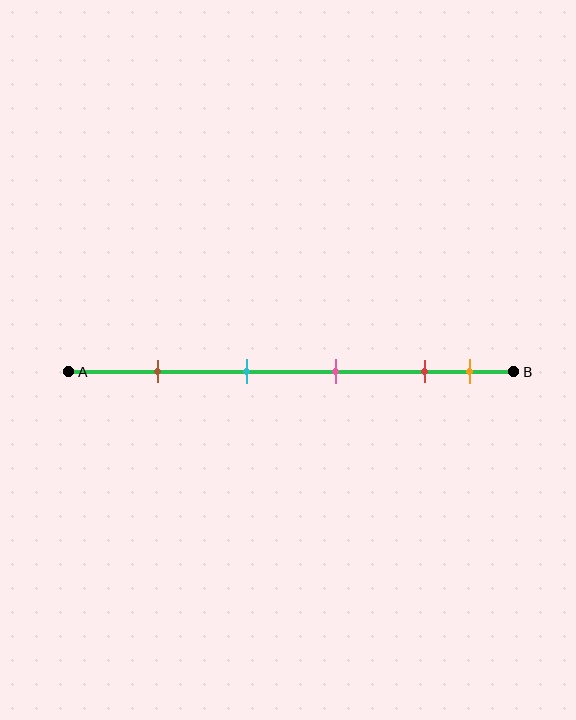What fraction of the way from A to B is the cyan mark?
The cyan mark is approximately 40% (0.4) of the way from A to B.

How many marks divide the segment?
There are 5 marks dividing the segment.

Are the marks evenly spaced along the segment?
No, the marks are not evenly spaced.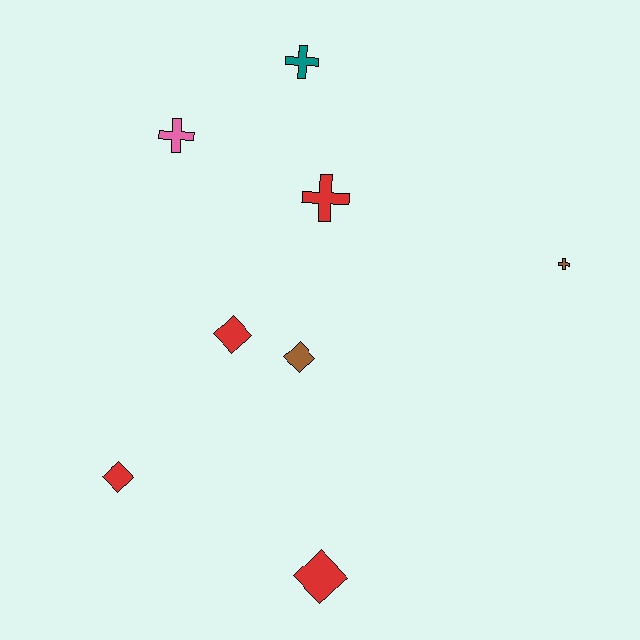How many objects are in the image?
There are 8 objects.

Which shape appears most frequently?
Diamond, with 4 objects.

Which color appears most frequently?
Red, with 4 objects.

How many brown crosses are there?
There is 1 brown cross.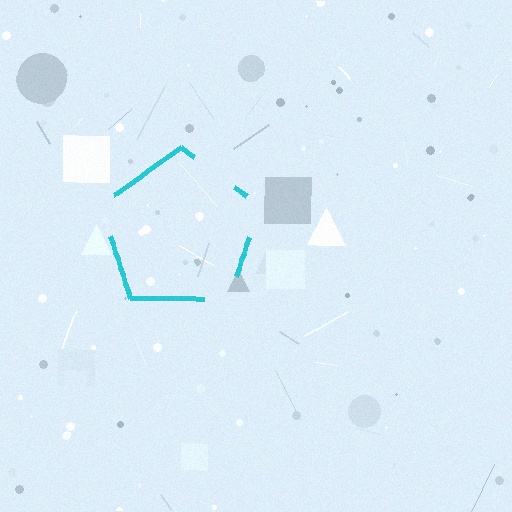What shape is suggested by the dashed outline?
The dashed outline suggests a pentagon.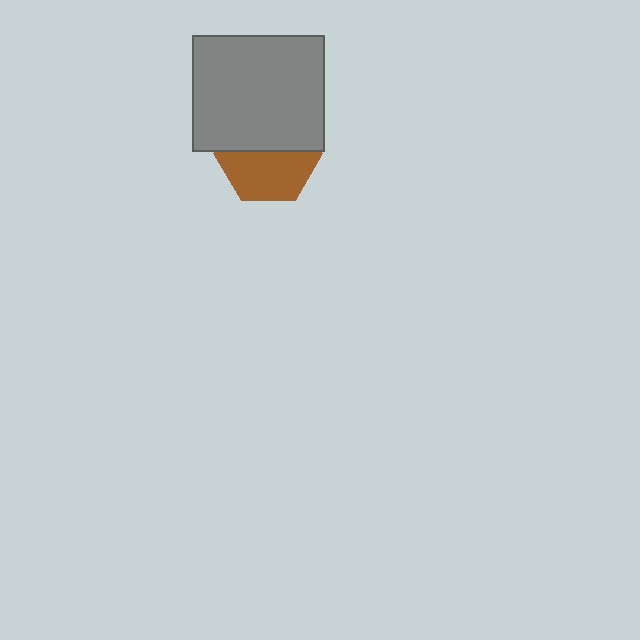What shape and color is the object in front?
The object in front is a gray rectangle.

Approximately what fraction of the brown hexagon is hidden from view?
Roughly 47% of the brown hexagon is hidden behind the gray rectangle.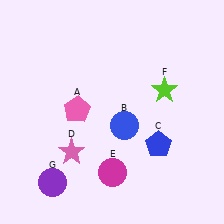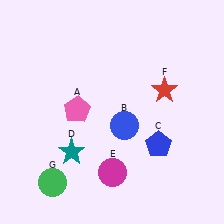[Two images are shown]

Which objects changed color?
D changed from pink to teal. F changed from lime to red. G changed from purple to green.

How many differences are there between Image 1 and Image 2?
There are 3 differences between the two images.